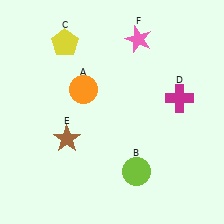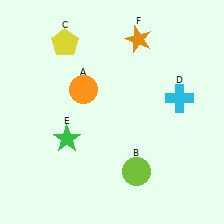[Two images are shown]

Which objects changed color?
D changed from magenta to cyan. E changed from brown to green. F changed from pink to orange.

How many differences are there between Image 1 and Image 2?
There are 3 differences between the two images.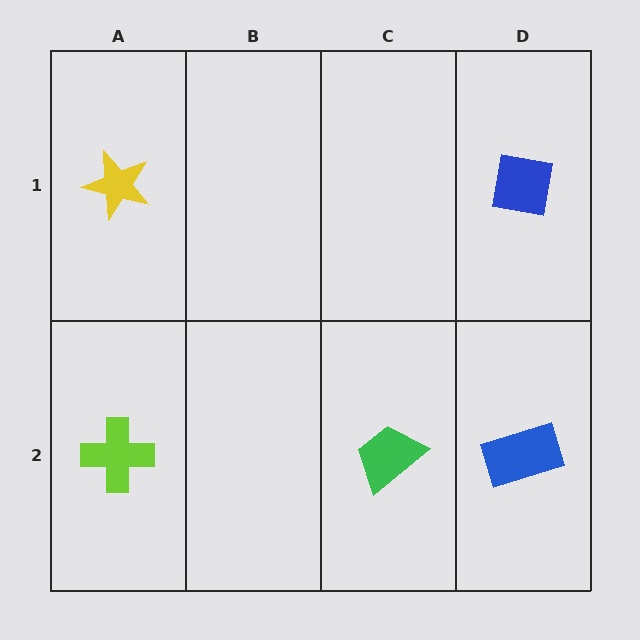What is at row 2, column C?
A green trapezoid.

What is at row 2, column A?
A lime cross.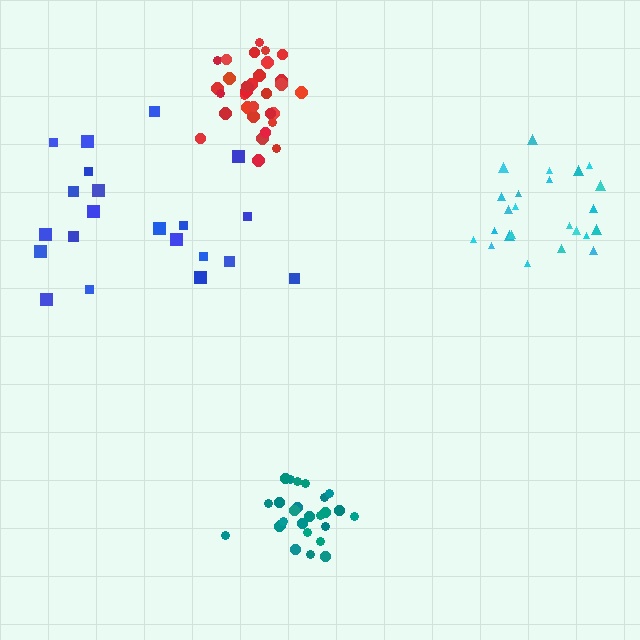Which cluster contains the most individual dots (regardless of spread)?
Red (33).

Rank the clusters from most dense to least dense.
teal, red, cyan, blue.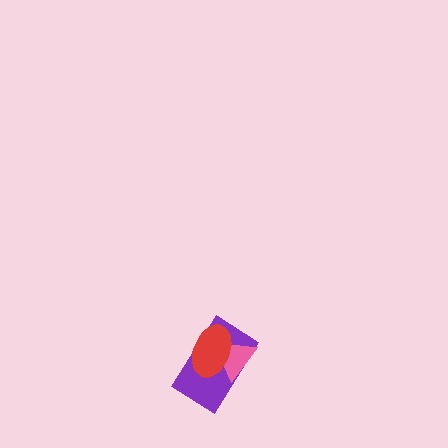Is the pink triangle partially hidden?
Yes, it is partially covered by another shape.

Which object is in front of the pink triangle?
The red ellipse is in front of the pink triangle.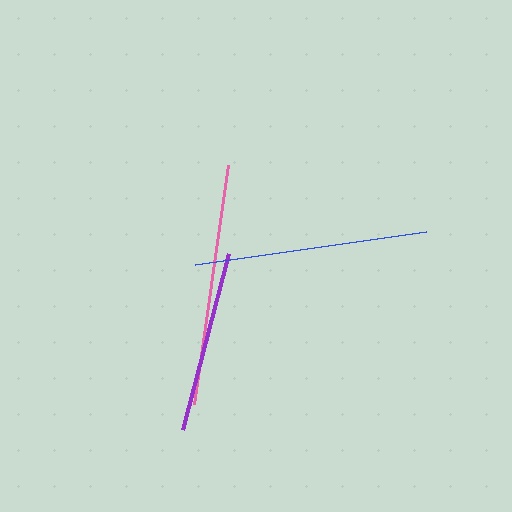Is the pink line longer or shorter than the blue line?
The pink line is longer than the blue line.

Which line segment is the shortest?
The purple line is the shortest at approximately 183 pixels.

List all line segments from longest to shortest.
From longest to shortest: pink, blue, purple.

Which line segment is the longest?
The pink line is the longest at approximately 241 pixels.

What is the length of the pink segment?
The pink segment is approximately 241 pixels long.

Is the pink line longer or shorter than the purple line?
The pink line is longer than the purple line.